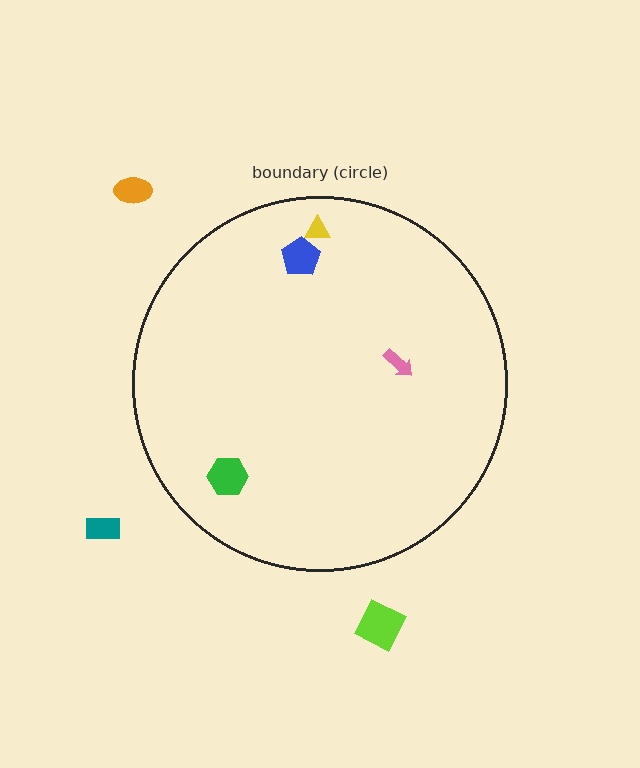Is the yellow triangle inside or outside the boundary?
Inside.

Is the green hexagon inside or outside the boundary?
Inside.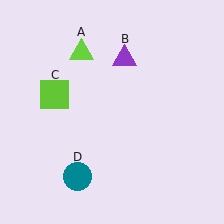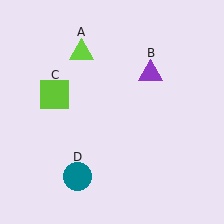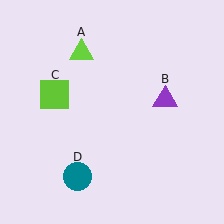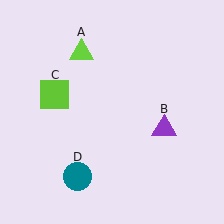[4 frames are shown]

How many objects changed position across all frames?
1 object changed position: purple triangle (object B).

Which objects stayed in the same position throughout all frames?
Lime triangle (object A) and lime square (object C) and teal circle (object D) remained stationary.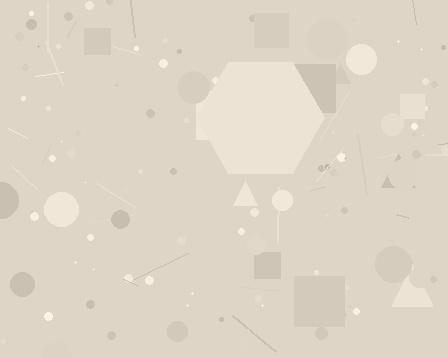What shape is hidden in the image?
A hexagon is hidden in the image.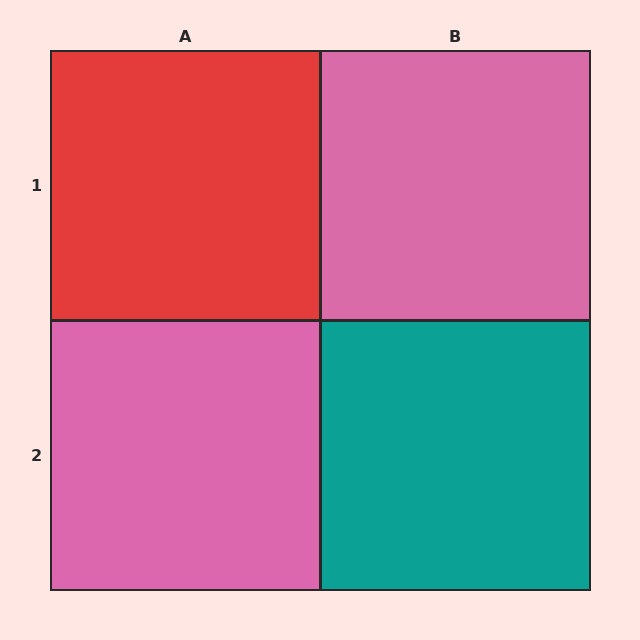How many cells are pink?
2 cells are pink.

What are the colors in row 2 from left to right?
Pink, teal.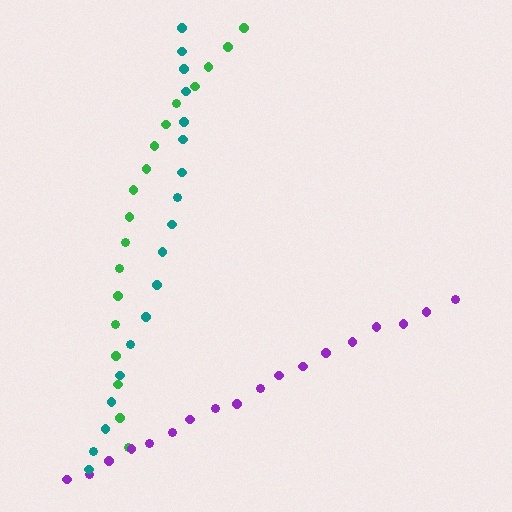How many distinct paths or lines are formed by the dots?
There are 3 distinct paths.